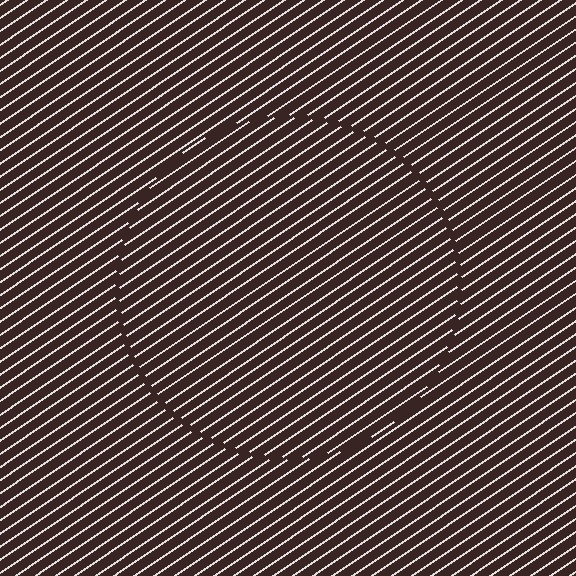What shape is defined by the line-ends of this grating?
An illusory circle. The interior of the shape contains the same grating, shifted by half a period — the contour is defined by the phase discontinuity where line-ends from the inner and outer gratings abut.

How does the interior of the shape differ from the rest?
The interior of the shape contains the same grating, shifted by half a period — the contour is defined by the phase discontinuity where line-ends from the inner and outer gratings abut.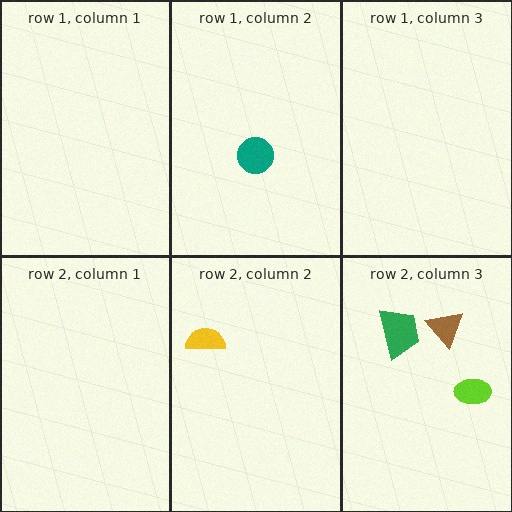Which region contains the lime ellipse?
The row 2, column 3 region.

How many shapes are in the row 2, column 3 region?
3.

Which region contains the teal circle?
The row 1, column 2 region.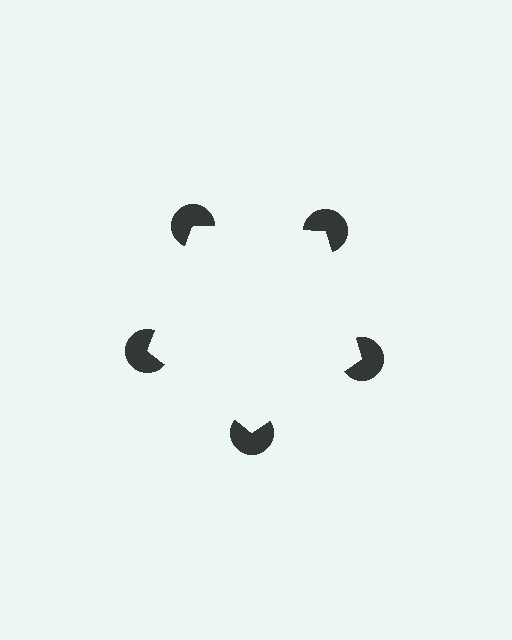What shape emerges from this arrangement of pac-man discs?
An illusory pentagon — its edges are inferred from the aligned wedge cuts in the pac-man discs, not physically drawn.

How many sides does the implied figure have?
5 sides.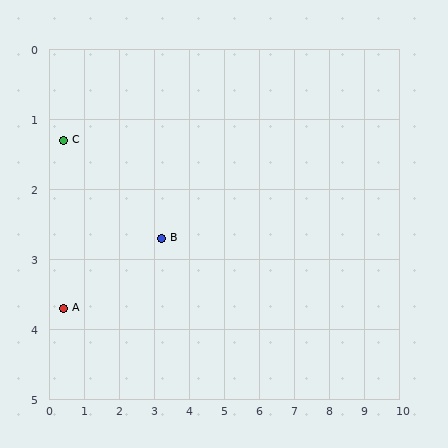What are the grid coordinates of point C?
Point C is at approximately (0.4, 1.3).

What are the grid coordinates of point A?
Point A is at approximately (0.4, 3.7).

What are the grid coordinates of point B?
Point B is at approximately (3.2, 2.7).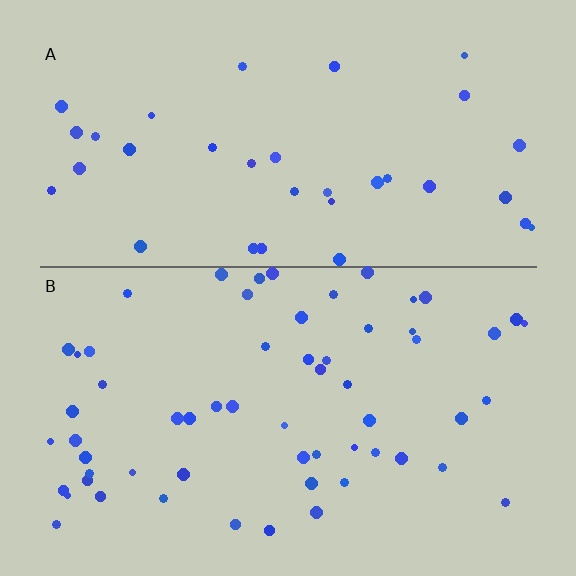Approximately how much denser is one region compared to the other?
Approximately 1.7× — region B over region A.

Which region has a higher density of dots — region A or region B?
B (the bottom).